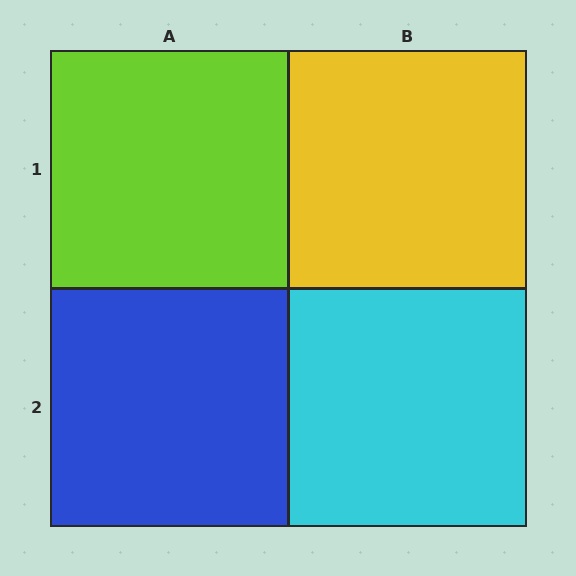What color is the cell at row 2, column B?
Cyan.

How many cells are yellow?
1 cell is yellow.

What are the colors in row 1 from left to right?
Lime, yellow.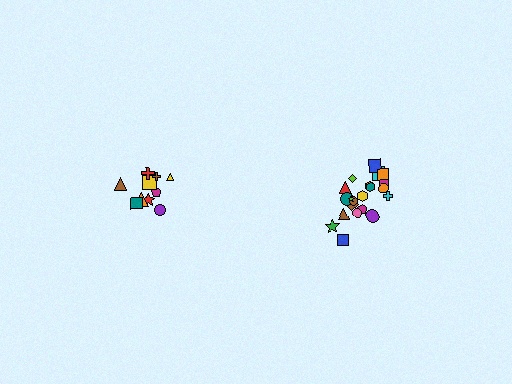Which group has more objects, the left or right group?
The right group.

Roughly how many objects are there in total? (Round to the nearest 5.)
Roughly 30 objects in total.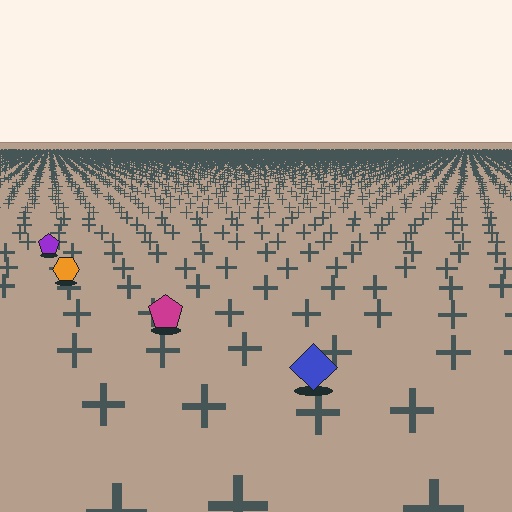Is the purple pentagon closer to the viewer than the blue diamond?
No. The blue diamond is closer — you can tell from the texture gradient: the ground texture is coarser near it.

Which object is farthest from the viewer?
The purple pentagon is farthest from the viewer. It appears smaller and the ground texture around it is denser.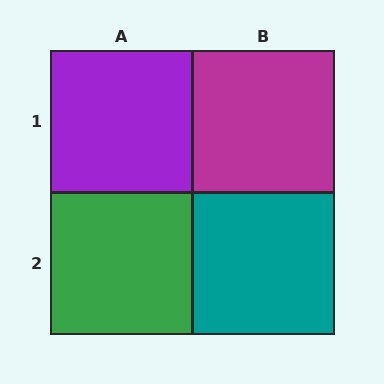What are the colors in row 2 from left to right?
Green, teal.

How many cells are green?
1 cell is green.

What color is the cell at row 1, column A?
Purple.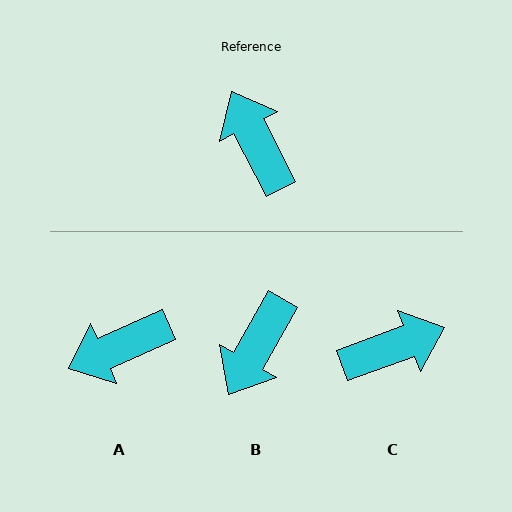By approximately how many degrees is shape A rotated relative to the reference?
Approximately 87 degrees counter-clockwise.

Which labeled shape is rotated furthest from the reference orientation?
B, about 123 degrees away.